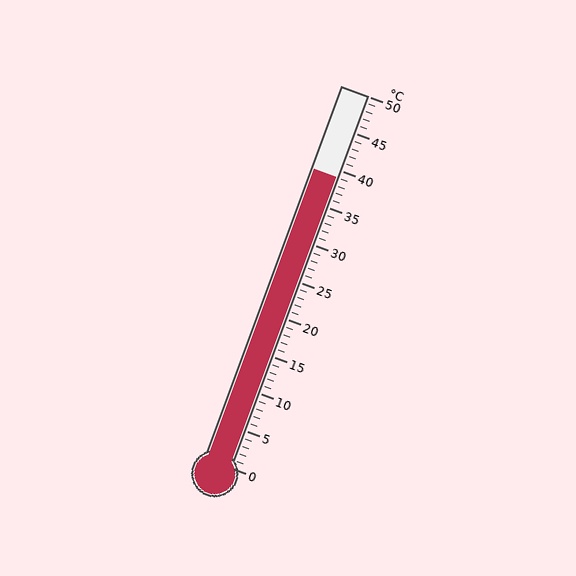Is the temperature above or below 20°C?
The temperature is above 20°C.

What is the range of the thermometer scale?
The thermometer scale ranges from 0°C to 50°C.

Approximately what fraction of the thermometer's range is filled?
The thermometer is filled to approximately 80% of its range.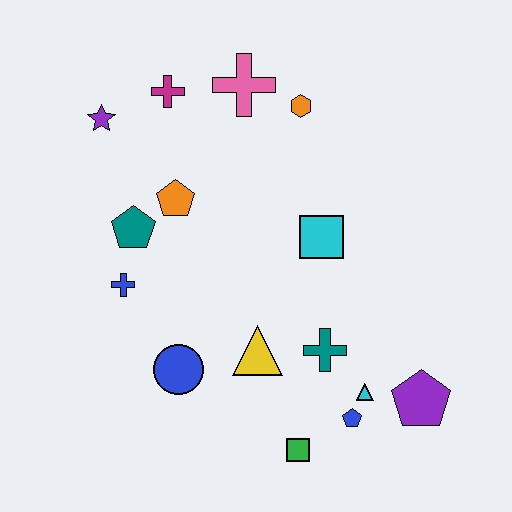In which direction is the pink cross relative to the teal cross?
The pink cross is above the teal cross.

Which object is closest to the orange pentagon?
The teal pentagon is closest to the orange pentagon.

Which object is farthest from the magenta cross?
The purple pentagon is farthest from the magenta cross.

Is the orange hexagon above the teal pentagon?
Yes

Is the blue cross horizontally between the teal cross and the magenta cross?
No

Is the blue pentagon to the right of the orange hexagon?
Yes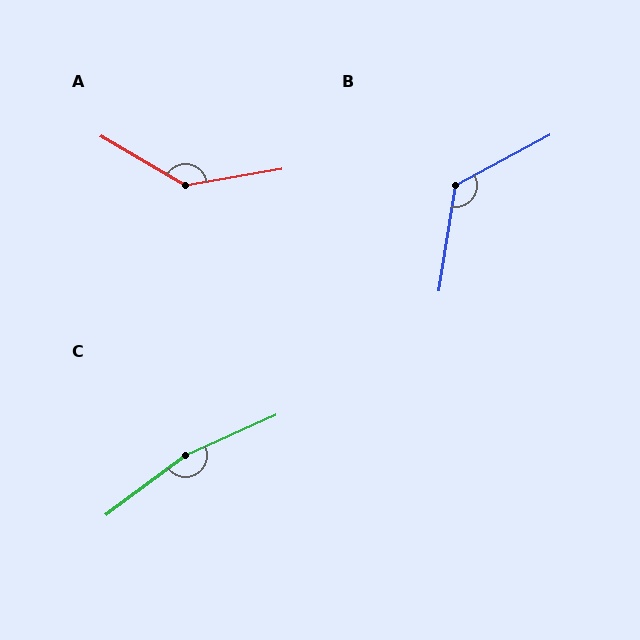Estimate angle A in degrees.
Approximately 140 degrees.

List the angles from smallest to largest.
B (127°), A (140°), C (167°).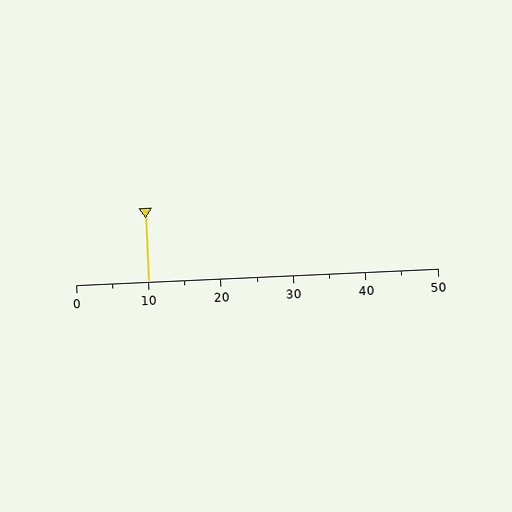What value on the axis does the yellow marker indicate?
The marker indicates approximately 10.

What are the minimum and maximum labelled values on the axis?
The axis runs from 0 to 50.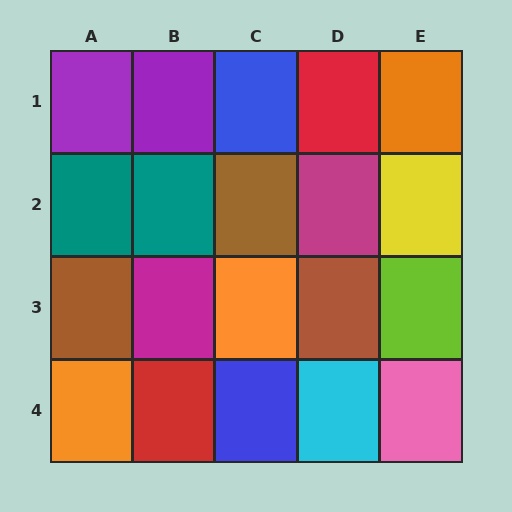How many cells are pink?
1 cell is pink.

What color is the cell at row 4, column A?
Orange.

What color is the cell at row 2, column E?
Yellow.